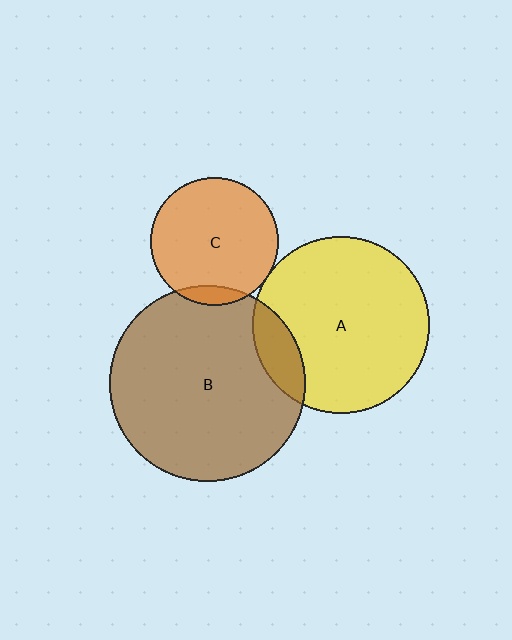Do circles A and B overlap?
Yes.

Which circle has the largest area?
Circle B (brown).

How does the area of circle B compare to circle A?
Approximately 1.2 times.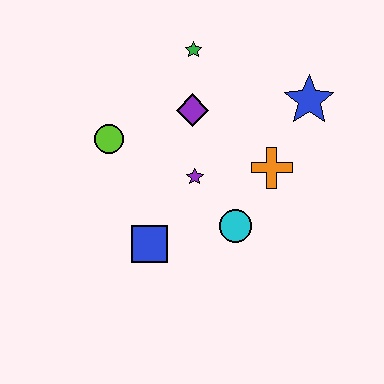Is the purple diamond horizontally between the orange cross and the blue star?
No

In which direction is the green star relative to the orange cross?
The green star is above the orange cross.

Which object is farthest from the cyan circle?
The green star is farthest from the cyan circle.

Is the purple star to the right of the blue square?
Yes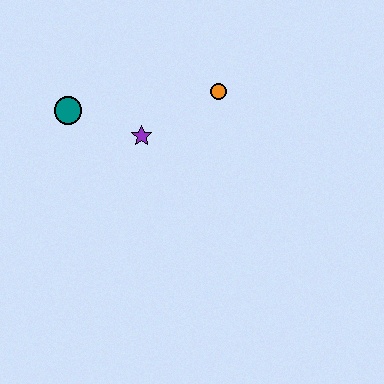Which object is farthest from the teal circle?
The orange circle is farthest from the teal circle.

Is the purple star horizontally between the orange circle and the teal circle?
Yes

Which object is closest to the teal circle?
The purple star is closest to the teal circle.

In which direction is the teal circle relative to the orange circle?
The teal circle is to the left of the orange circle.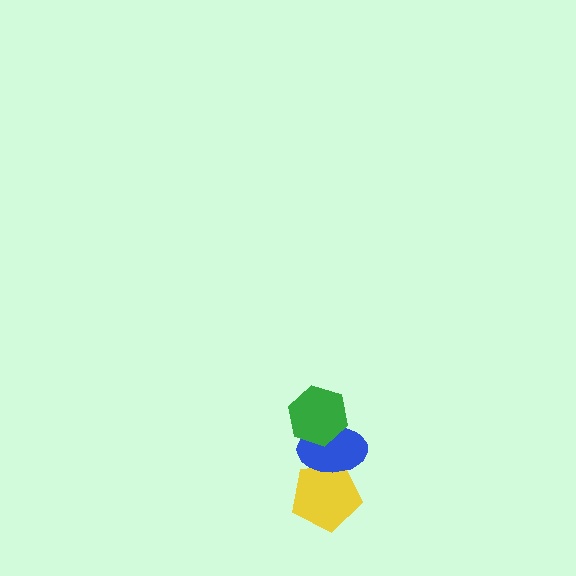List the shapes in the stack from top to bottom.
From top to bottom: the green hexagon, the blue ellipse, the yellow pentagon.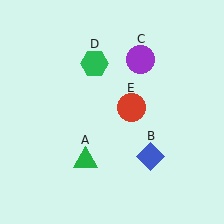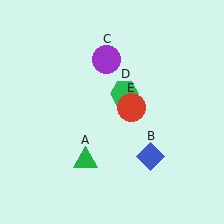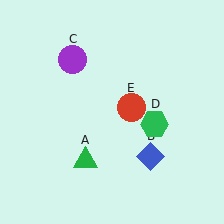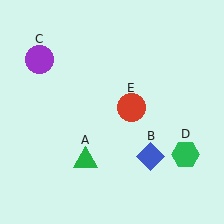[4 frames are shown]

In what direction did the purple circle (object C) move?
The purple circle (object C) moved left.